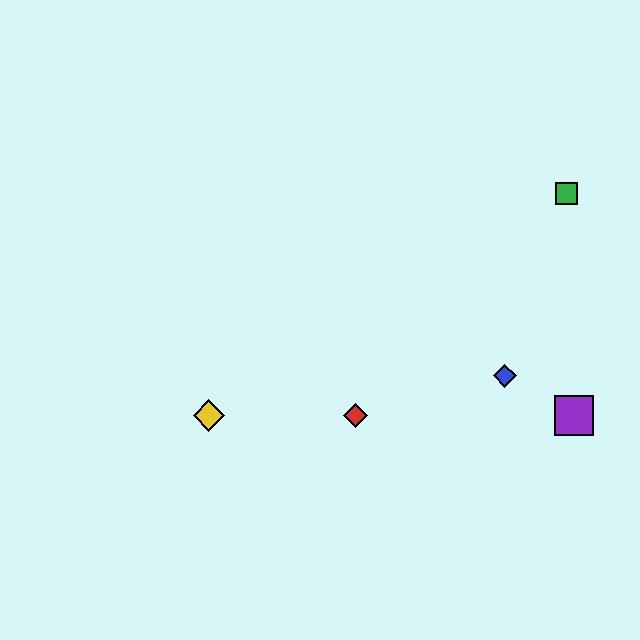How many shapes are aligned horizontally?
3 shapes (the red diamond, the yellow diamond, the purple square) are aligned horizontally.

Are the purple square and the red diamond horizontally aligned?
Yes, both are at y≈416.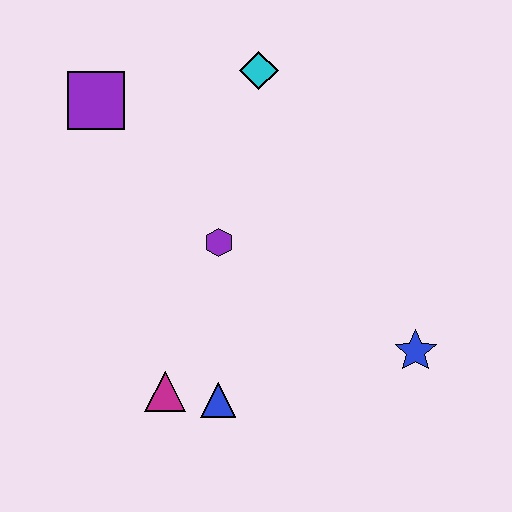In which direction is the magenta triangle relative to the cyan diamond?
The magenta triangle is below the cyan diamond.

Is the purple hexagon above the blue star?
Yes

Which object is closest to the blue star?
The blue triangle is closest to the blue star.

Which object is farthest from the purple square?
The blue star is farthest from the purple square.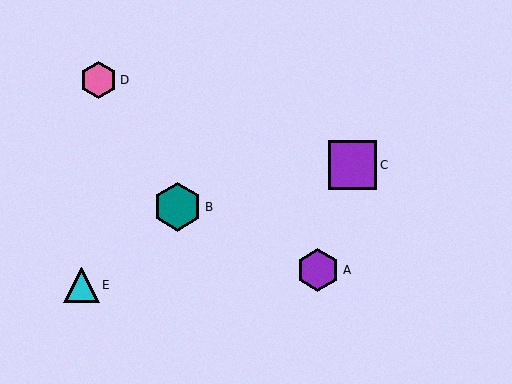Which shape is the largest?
The teal hexagon (labeled B) is the largest.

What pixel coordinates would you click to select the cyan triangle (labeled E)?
Click at (82, 285) to select the cyan triangle E.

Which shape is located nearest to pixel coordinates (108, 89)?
The pink hexagon (labeled D) at (98, 80) is nearest to that location.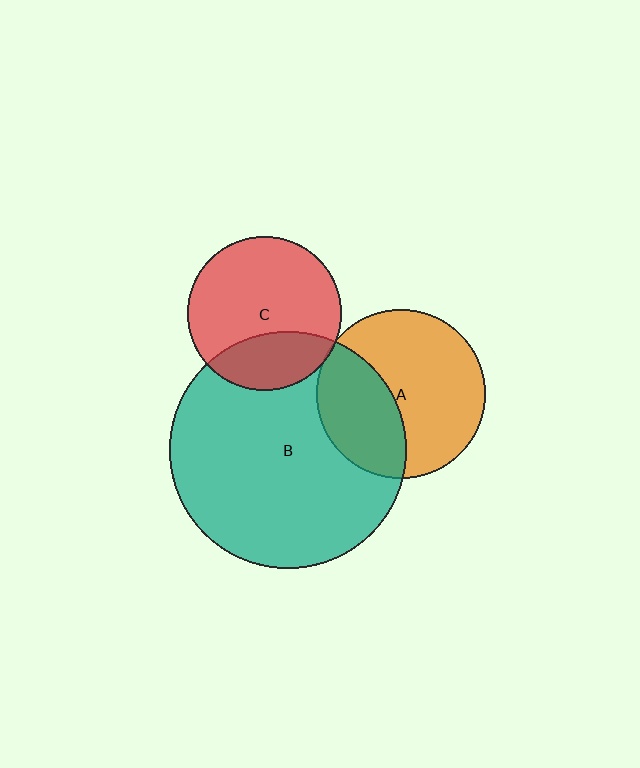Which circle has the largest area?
Circle B (teal).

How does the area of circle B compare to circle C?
Approximately 2.4 times.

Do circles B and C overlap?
Yes.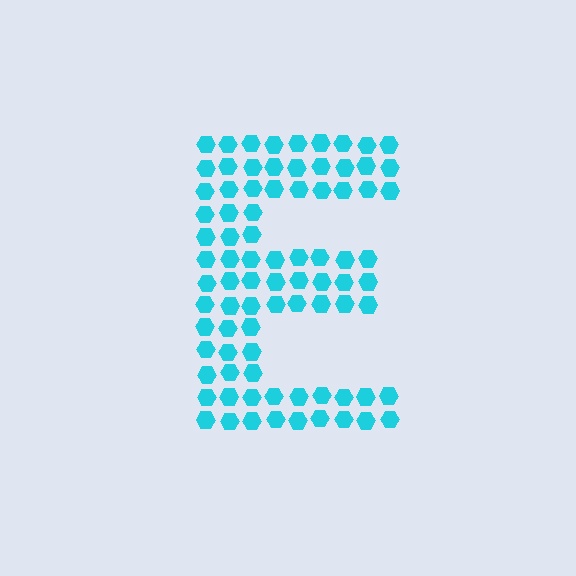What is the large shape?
The large shape is the letter E.